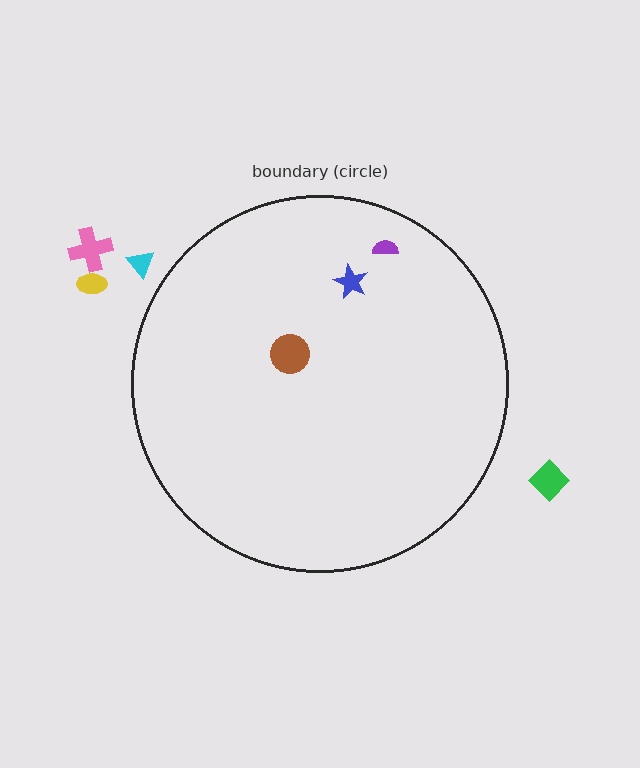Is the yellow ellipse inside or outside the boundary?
Outside.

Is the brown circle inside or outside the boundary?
Inside.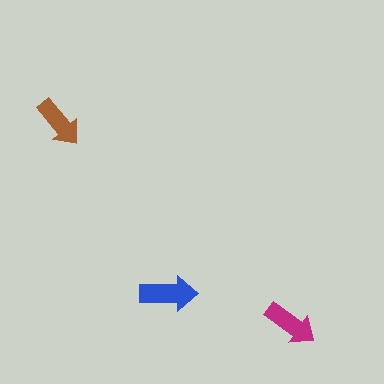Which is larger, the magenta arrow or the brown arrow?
The magenta one.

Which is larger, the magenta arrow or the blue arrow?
The blue one.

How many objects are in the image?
There are 3 objects in the image.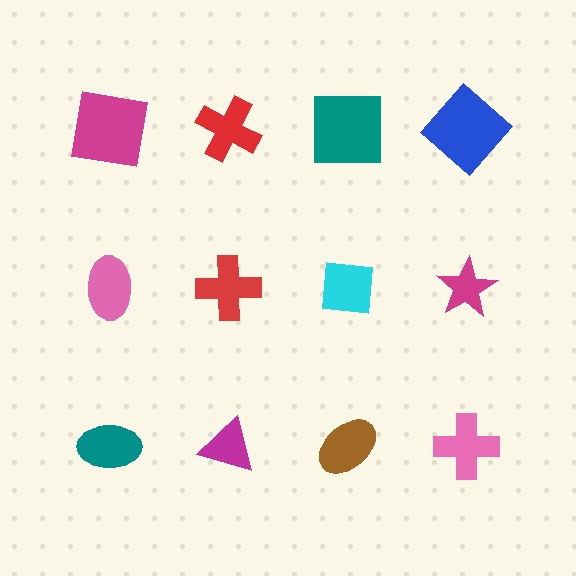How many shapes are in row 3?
4 shapes.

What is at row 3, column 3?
A brown ellipse.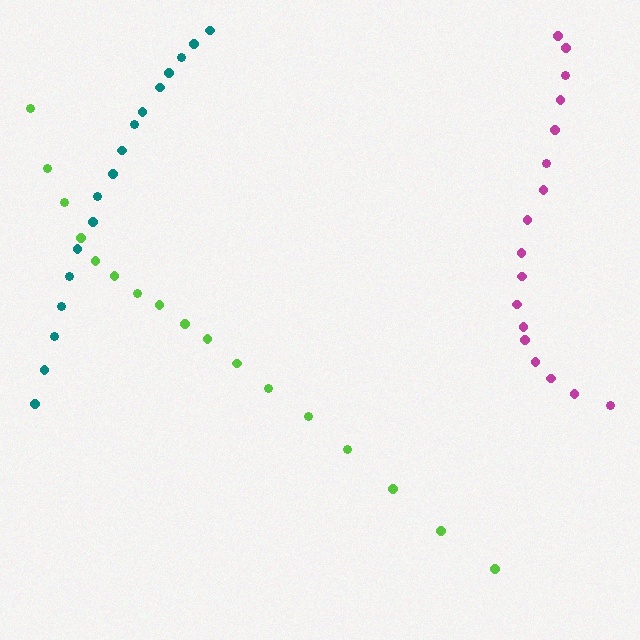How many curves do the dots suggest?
There are 3 distinct paths.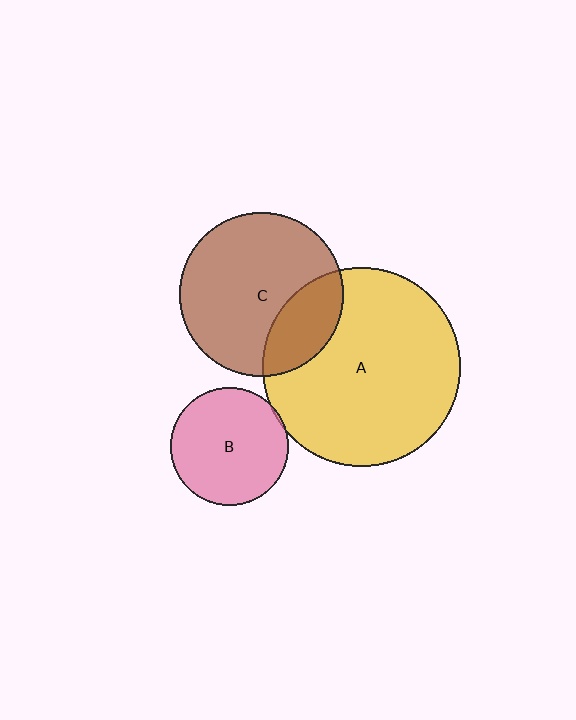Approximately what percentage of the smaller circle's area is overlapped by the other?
Approximately 25%.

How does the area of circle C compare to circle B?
Approximately 1.9 times.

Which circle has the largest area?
Circle A (yellow).